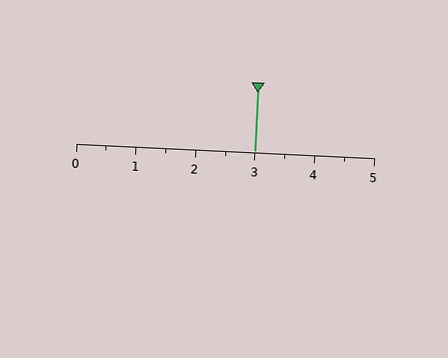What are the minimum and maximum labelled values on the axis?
The axis runs from 0 to 5.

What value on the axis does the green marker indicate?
The marker indicates approximately 3.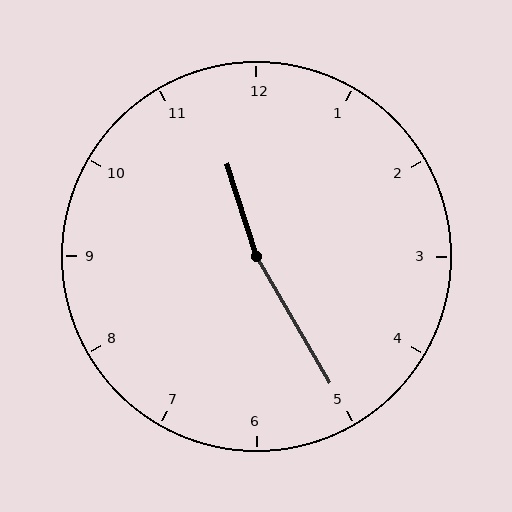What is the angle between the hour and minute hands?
Approximately 168 degrees.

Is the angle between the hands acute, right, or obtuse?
It is obtuse.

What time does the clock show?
11:25.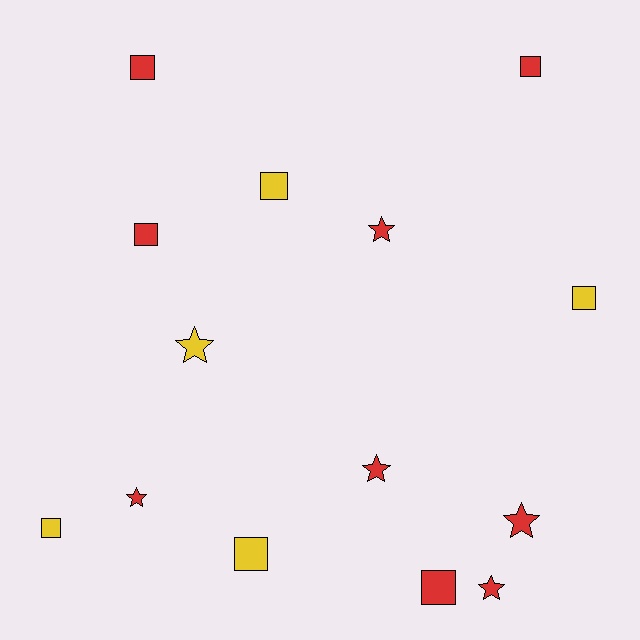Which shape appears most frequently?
Square, with 8 objects.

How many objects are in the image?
There are 14 objects.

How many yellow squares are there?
There are 4 yellow squares.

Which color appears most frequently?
Red, with 9 objects.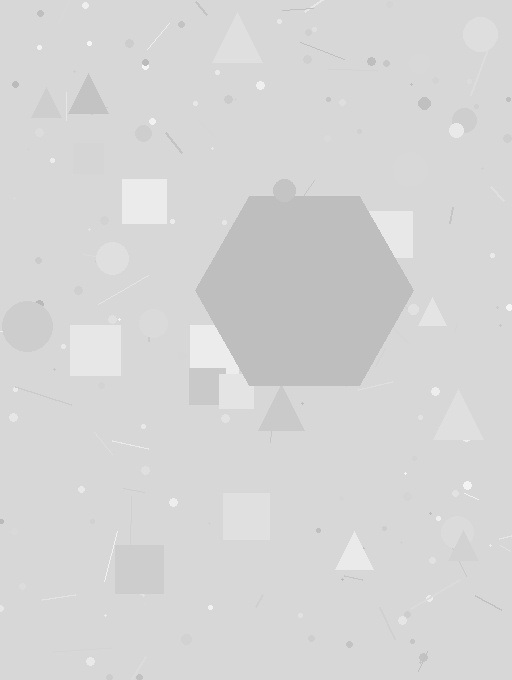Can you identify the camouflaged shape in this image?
The camouflaged shape is a hexagon.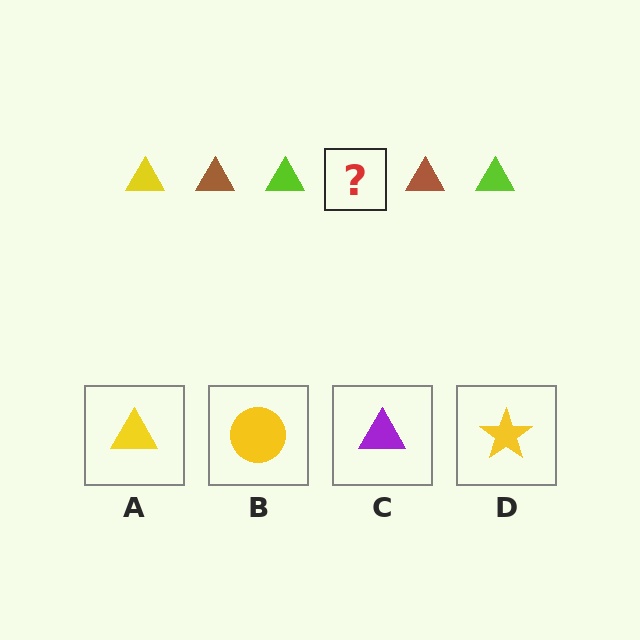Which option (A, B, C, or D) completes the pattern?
A.